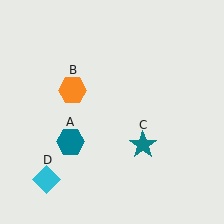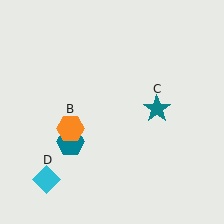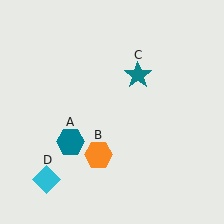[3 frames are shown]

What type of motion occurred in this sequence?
The orange hexagon (object B), teal star (object C) rotated counterclockwise around the center of the scene.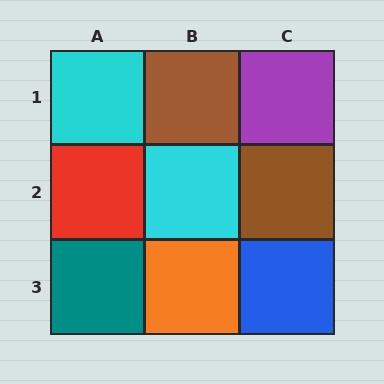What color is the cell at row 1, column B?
Brown.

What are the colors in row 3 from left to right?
Teal, orange, blue.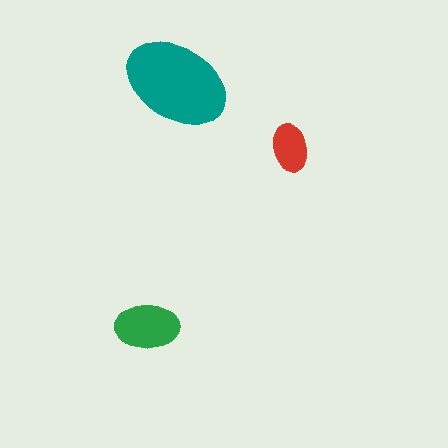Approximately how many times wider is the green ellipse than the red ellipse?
About 1.5 times wider.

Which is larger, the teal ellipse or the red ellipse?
The teal one.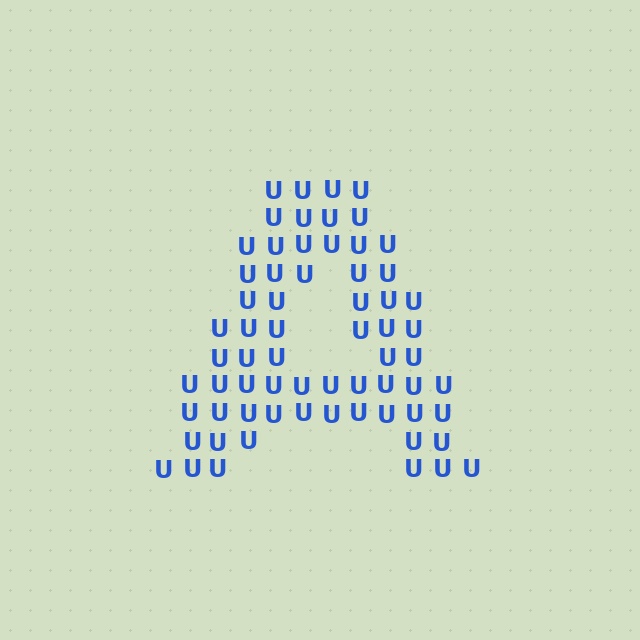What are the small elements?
The small elements are letter U's.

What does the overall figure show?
The overall figure shows the letter A.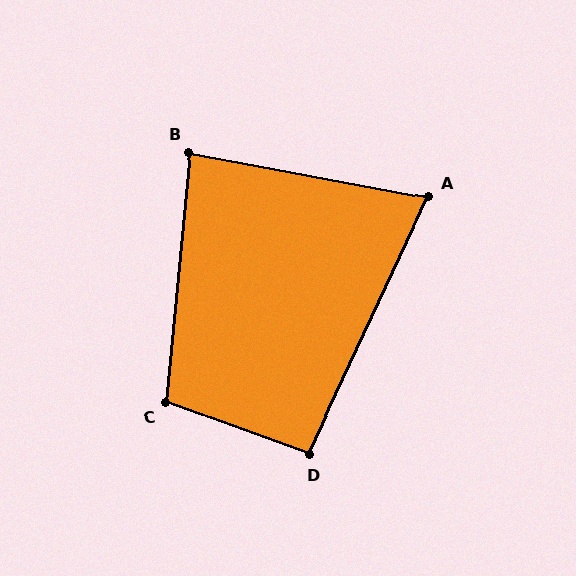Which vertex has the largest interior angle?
C, at approximately 104 degrees.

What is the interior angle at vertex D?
Approximately 95 degrees (obtuse).